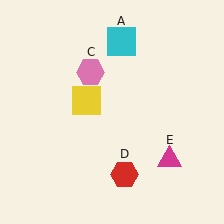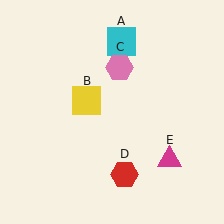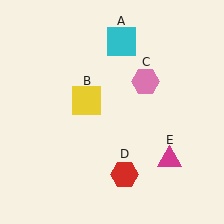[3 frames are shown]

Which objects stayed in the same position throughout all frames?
Cyan square (object A) and yellow square (object B) and red hexagon (object D) and magenta triangle (object E) remained stationary.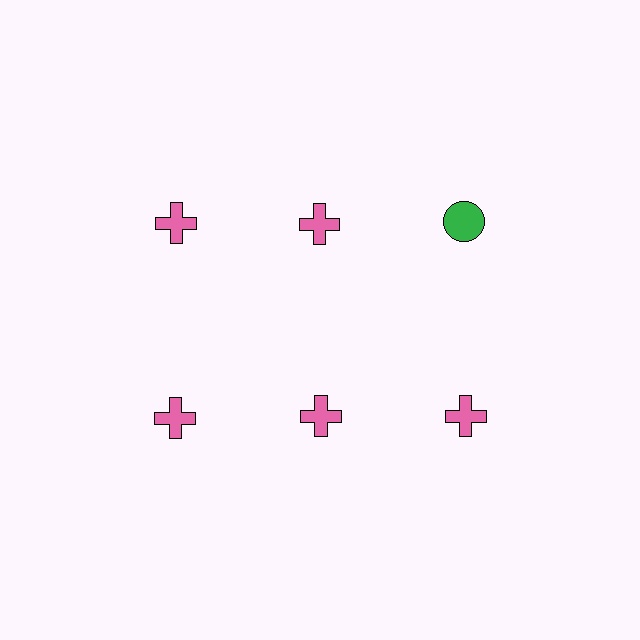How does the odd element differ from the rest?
It differs in both color (green instead of pink) and shape (circle instead of cross).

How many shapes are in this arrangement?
There are 6 shapes arranged in a grid pattern.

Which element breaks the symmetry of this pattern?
The green circle in the top row, center column breaks the symmetry. All other shapes are pink crosses.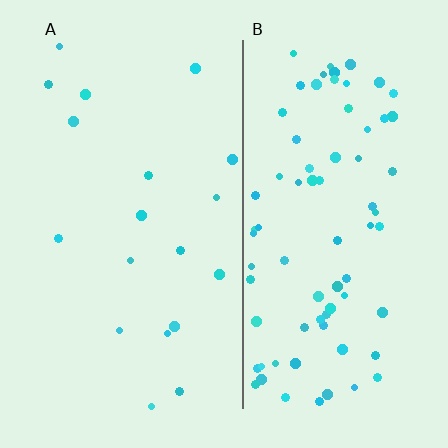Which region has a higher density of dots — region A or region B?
B (the right).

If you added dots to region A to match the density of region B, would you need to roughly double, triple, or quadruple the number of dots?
Approximately quadruple.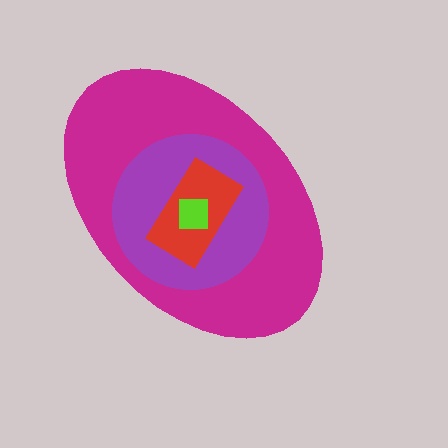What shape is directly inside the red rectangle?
The lime square.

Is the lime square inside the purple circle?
Yes.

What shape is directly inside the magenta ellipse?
The purple circle.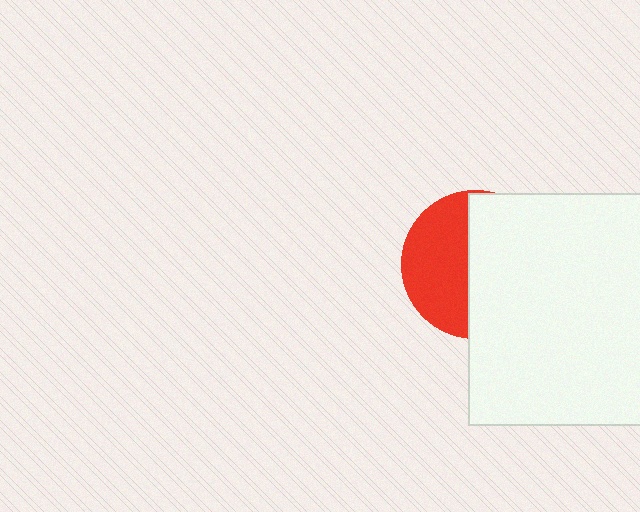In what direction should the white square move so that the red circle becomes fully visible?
The white square should move right. That is the shortest direction to clear the overlap and leave the red circle fully visible.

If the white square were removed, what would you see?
You would see the complete red circle.